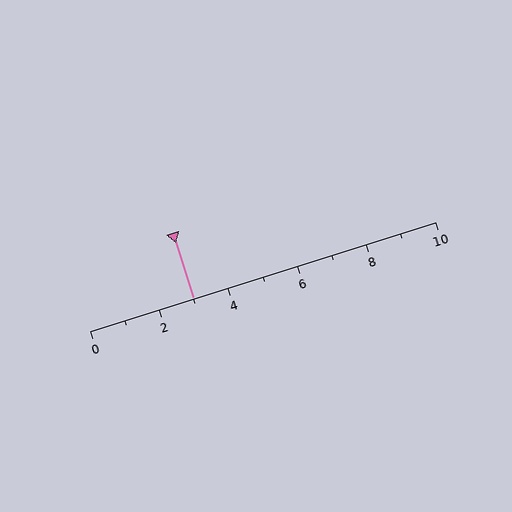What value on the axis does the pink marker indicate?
The marker indicates approximately 3.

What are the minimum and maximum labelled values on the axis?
The axis runs from 0 to 10.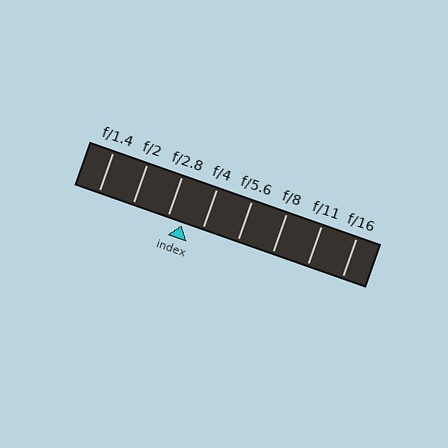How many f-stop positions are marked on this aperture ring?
There are 8 f-stop positions marked.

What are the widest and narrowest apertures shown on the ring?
The widest aperture shown is f/1.4 and the narrowest is f/16.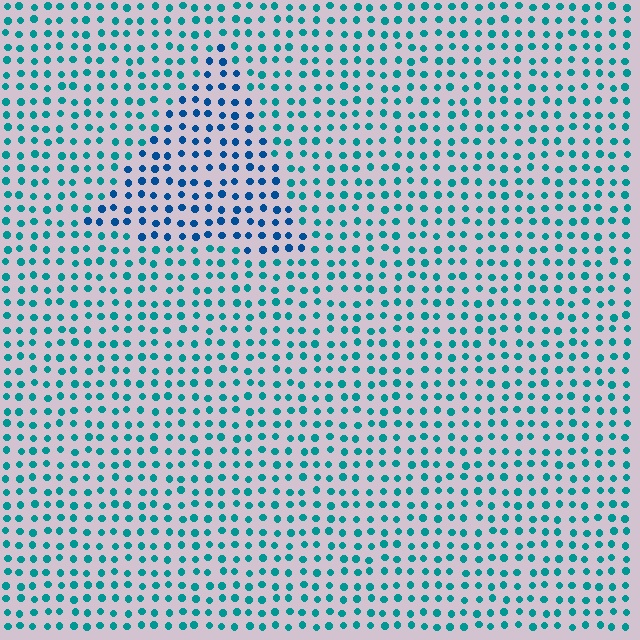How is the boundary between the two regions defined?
The boundary is defined purely by a slight shift in hue (about 31 degrees). Spacing, size, and orientation are identical on both sides.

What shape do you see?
I see a triangle.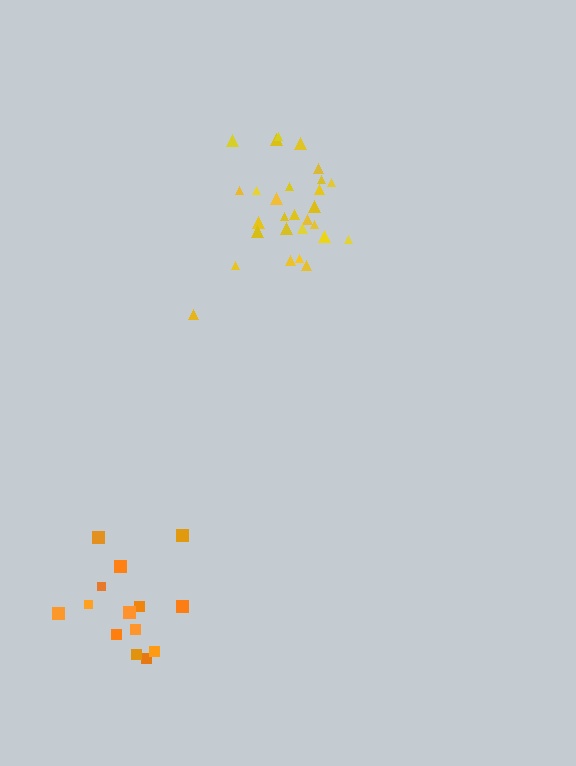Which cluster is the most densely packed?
Yellow.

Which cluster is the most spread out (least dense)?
Orange.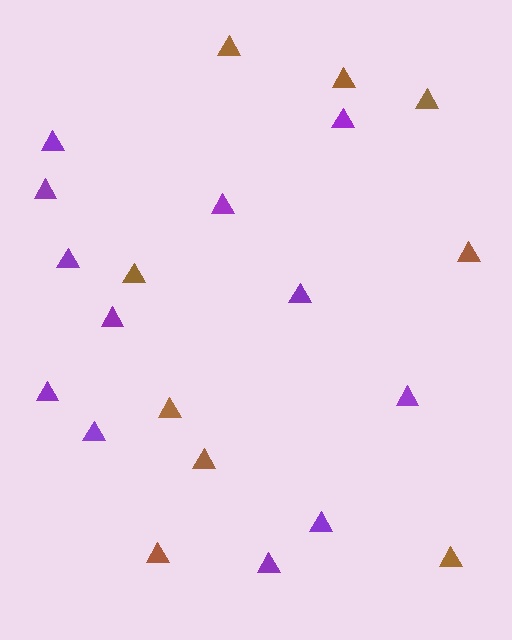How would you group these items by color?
There are 2 groups: one group of purple triangles (12) and one group of brown triangles (9).